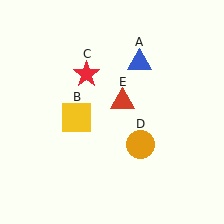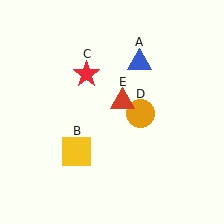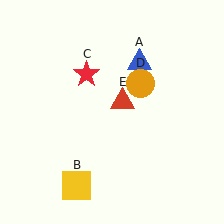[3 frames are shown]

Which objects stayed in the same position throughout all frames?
Blue triangle (object A) and red star (object C) and red triangle (object E) remained stationary.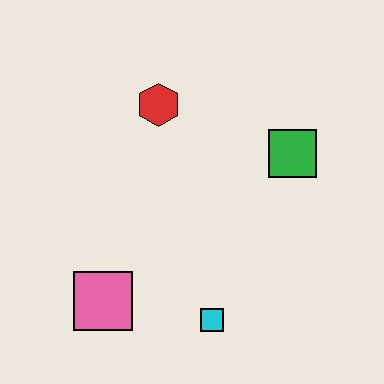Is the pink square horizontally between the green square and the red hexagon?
No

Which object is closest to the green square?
The red hexagon is closest to the green square.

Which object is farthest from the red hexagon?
The cyan square is farthest from the red hexagon.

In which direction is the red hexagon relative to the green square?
The red hexagon is to the left of the green square.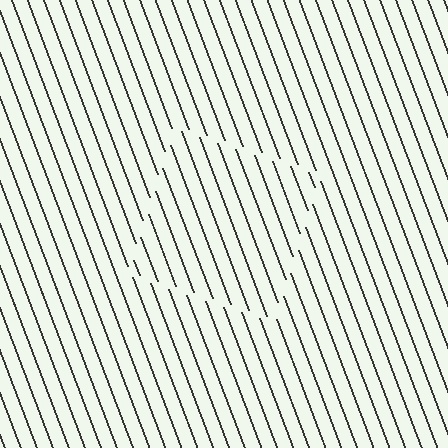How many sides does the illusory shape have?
4 sides — the line-ends trace a square.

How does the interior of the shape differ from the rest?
The interior of the shape contains the same grating, shifted by half a period — the contour is defined by the phase discontinuity where line-ends from the inner and outer gratings abut.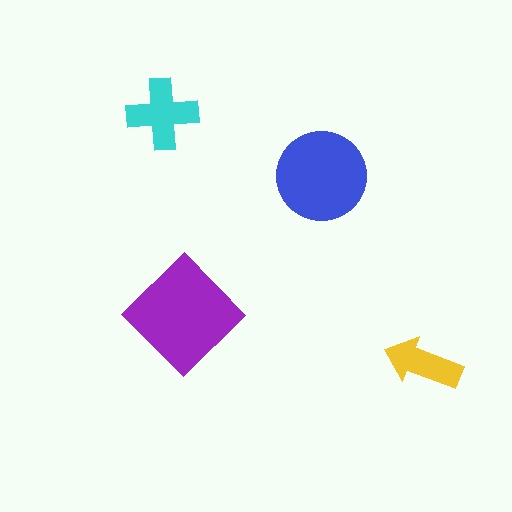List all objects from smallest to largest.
The yellow arrow, the cyan cross, the blue circle, the purple diamond.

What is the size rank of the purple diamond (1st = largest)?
1st.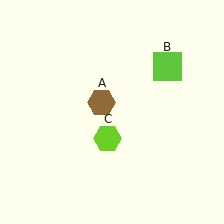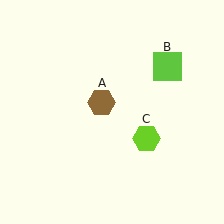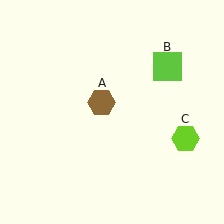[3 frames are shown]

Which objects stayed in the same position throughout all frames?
Brown hexagon (object A) and lime square (object B) remained stationary.